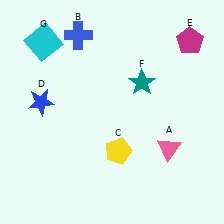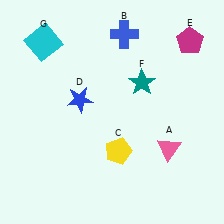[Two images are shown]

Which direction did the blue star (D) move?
The blue star (D) moved right.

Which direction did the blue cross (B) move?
The blue cross (B) moved right.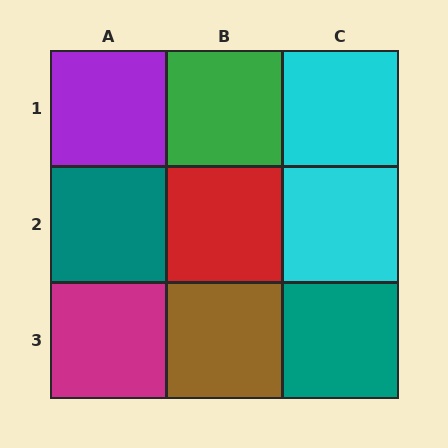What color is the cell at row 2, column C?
Cyan.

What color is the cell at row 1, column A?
Purple.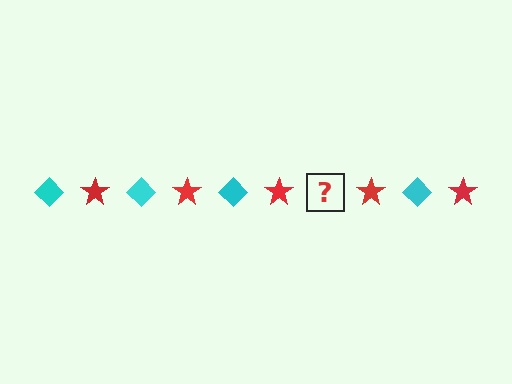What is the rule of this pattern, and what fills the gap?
The rule is that the pattern alternates between cyan diamond and red star. The gap should be filled with a cyan diamond.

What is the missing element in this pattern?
The missing element is a cyan diamond.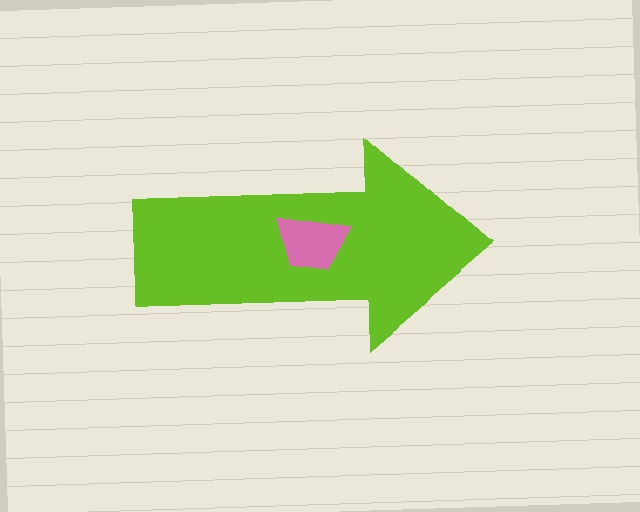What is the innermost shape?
The pink trapezoid.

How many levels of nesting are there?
2.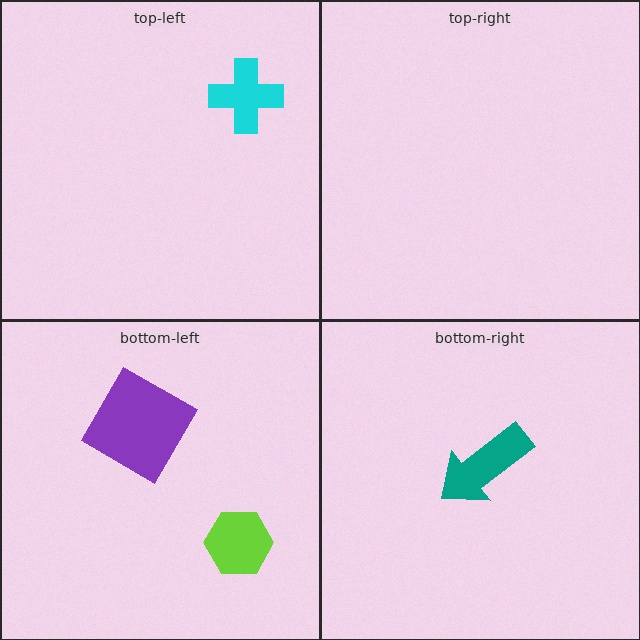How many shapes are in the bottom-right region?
1.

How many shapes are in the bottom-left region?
2.